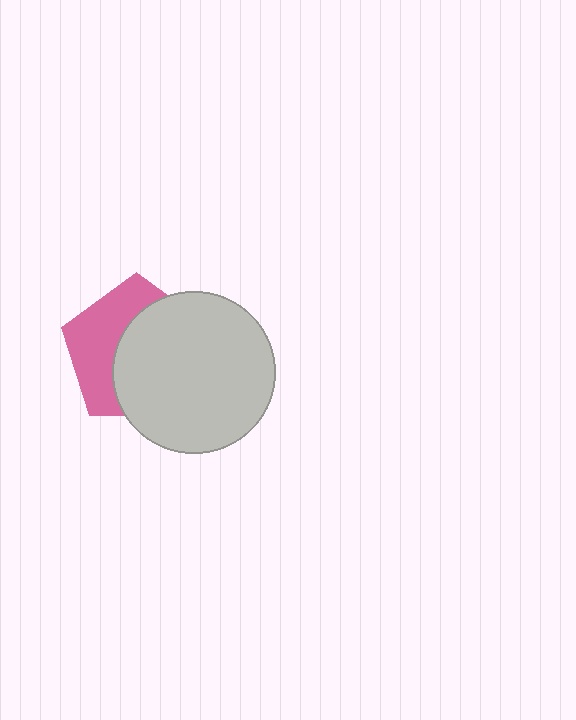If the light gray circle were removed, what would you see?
You would see the complete pink pentagon.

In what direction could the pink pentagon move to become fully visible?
The pink pentagon could move left. That would shift it out from behind the light gray circle entirely.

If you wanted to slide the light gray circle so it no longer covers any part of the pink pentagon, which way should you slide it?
Slide it right — that is the most direct way to separate the two shapes.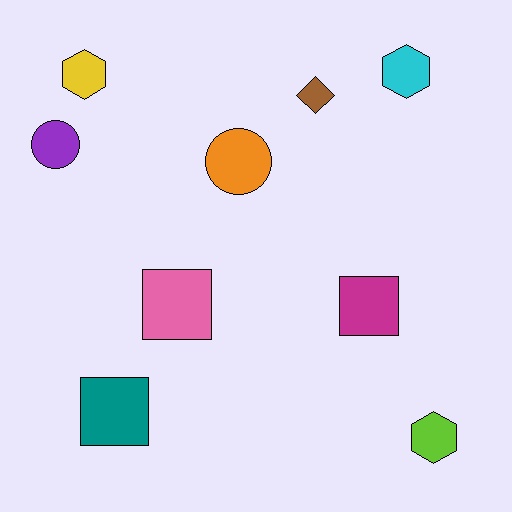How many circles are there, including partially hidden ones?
There are 2 circles.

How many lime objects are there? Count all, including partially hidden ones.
There is 1 lime object.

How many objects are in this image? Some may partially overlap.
There are 9 objects.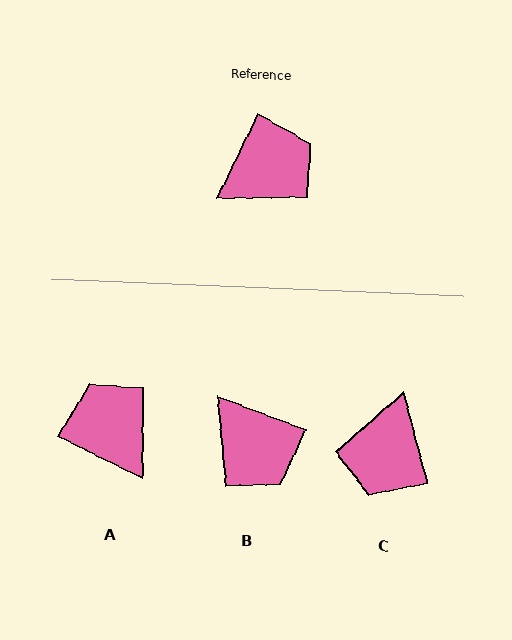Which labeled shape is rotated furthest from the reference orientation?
C, about 139 degrees away.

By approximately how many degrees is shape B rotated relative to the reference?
Approximately 85 degrees clockwise.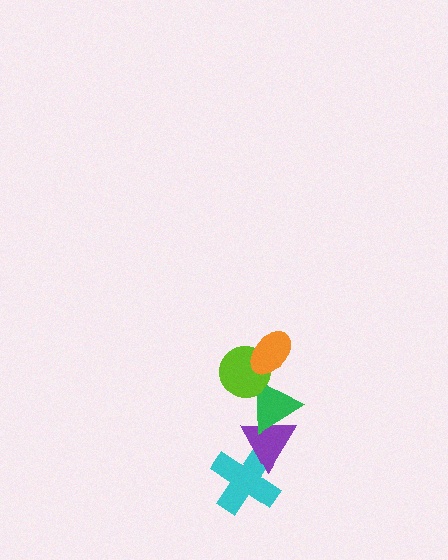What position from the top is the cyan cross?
The cyan cross is 5th from the top.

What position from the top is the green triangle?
The green triangle is 3rd from the top.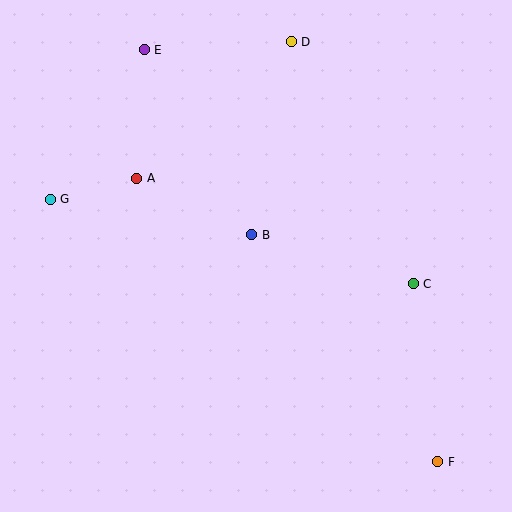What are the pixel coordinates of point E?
Point E is at (144, 50).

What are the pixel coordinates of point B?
Point B is at (252, 235).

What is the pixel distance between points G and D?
The distance between G and D is 288 pixels.